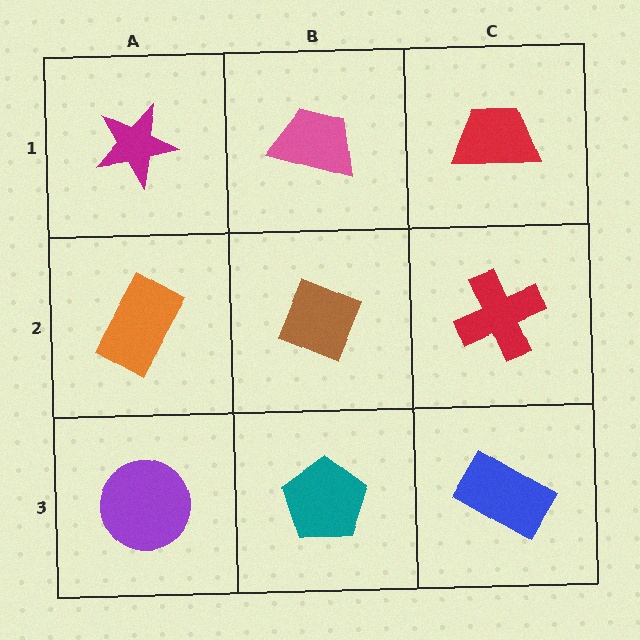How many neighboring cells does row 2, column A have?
3.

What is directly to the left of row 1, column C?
A pink trapezoid.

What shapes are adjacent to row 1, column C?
A red cross (row 2, column C), a pink trapezoid (row 1, column B).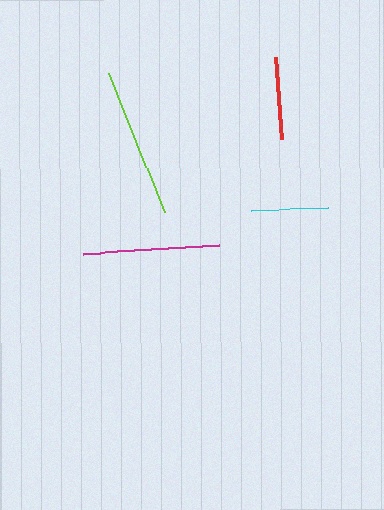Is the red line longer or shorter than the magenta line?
The magenta line is longer than the red line.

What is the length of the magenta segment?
The magenta segment is approximately 136 pixels long.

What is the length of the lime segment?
The lime segment is approximately 150 pixels long.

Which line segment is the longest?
The lime line is the longest at approximately 150 pixels.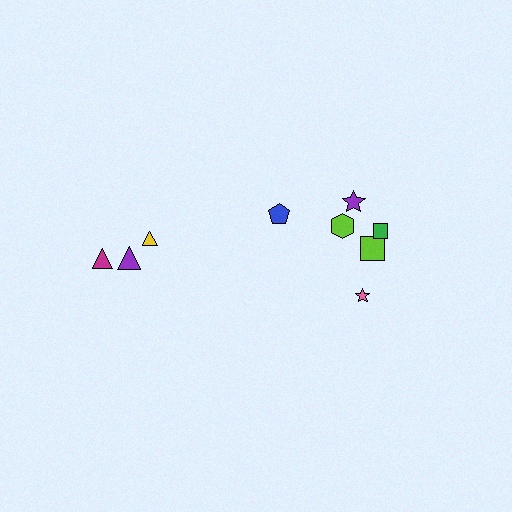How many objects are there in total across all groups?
There are 9 objects.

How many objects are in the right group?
There are 6 objects.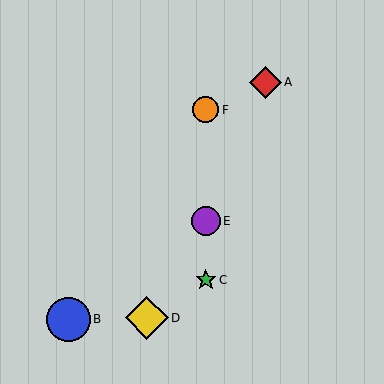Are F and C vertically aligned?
Yes, both are at x≈206.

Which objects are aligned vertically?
Objects C, E, F are aligned vertically.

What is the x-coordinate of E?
Object E is at x≈206.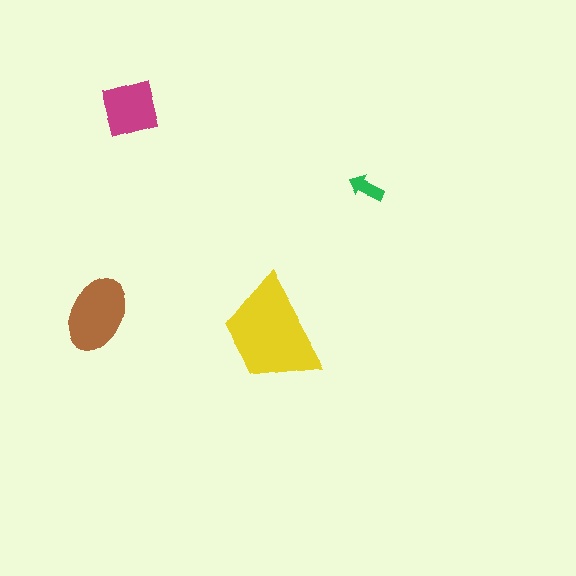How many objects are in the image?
There are 4 objects in the image.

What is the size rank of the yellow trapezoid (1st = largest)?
1st.